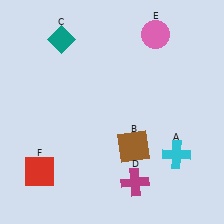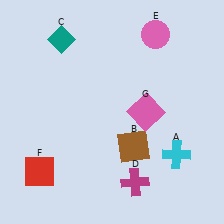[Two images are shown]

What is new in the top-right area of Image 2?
A pink square (G) was added in the top-right area of Image 2.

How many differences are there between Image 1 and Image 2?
There is 1 difference between the two images.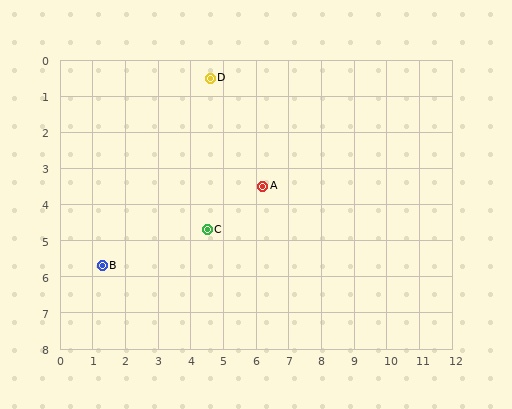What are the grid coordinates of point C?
Point C is at approximately (4.5, 4.7).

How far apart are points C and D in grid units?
Points C and D are about 4.2 grid units apart.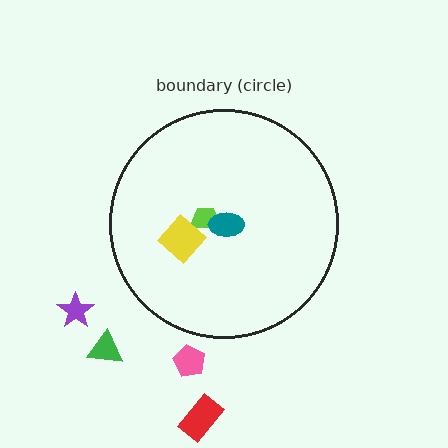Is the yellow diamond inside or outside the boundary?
Inside.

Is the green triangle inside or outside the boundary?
Outside.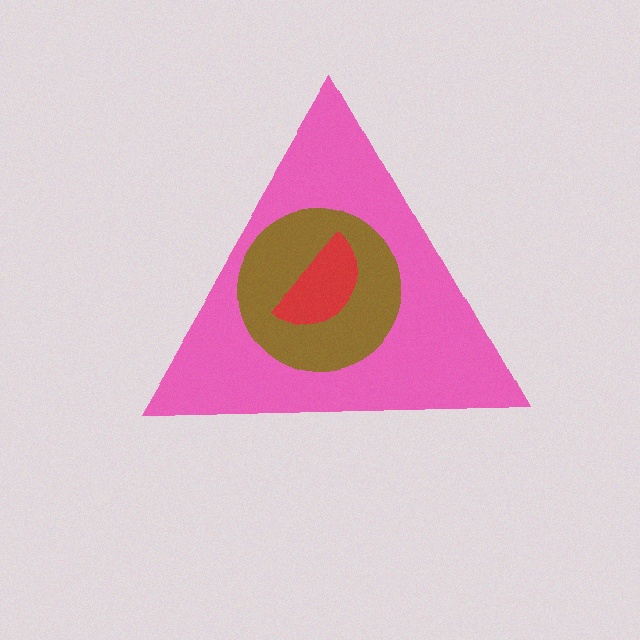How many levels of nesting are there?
3.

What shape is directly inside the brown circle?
The red semicircle.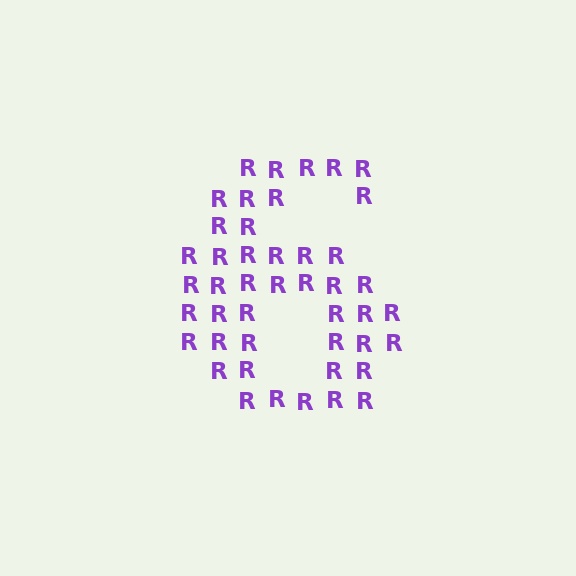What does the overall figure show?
The overall figure shows the digit 6.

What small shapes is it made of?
It is made of small letter R's.